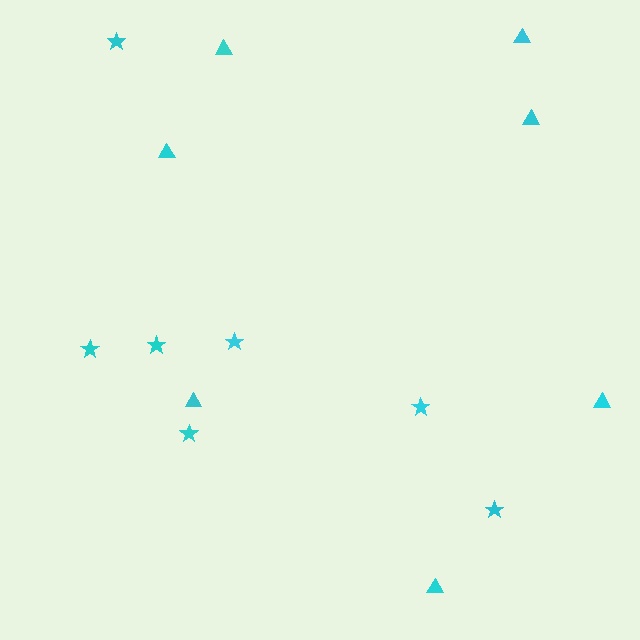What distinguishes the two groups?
There are 2 groups: one group of triangles (7) and one group of stars (7).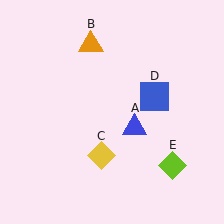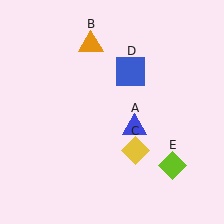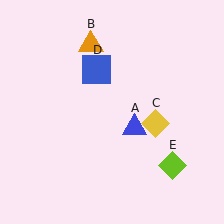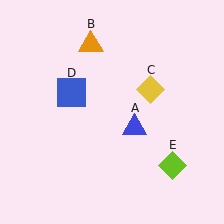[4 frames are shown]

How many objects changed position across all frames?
2 objects changed position: yellow diamond (object C), blue square (object D).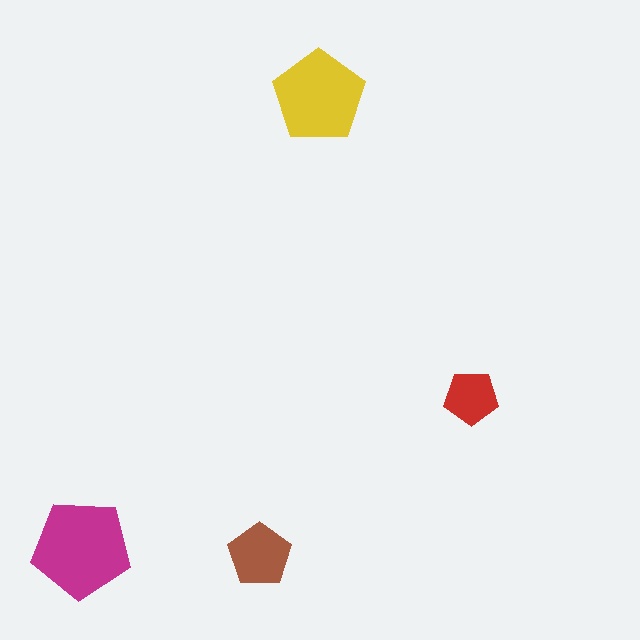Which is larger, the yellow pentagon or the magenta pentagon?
The magenta one.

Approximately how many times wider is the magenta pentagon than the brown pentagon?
About 1.5 times wider.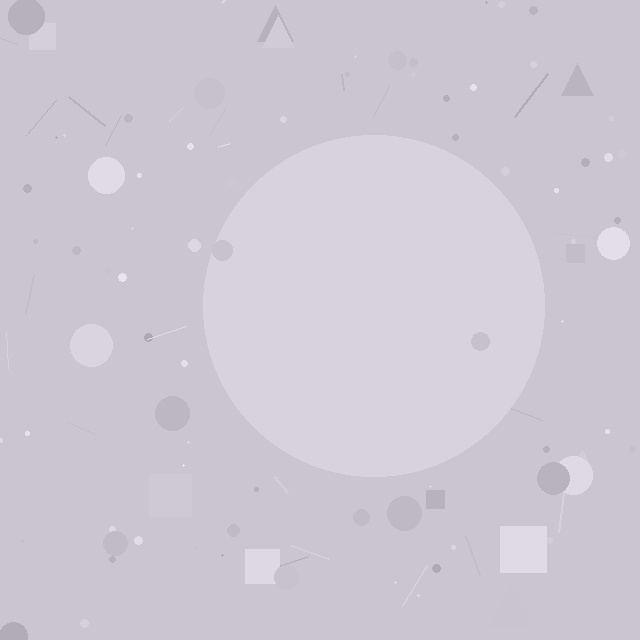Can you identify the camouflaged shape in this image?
The camouflaged shape is a circle.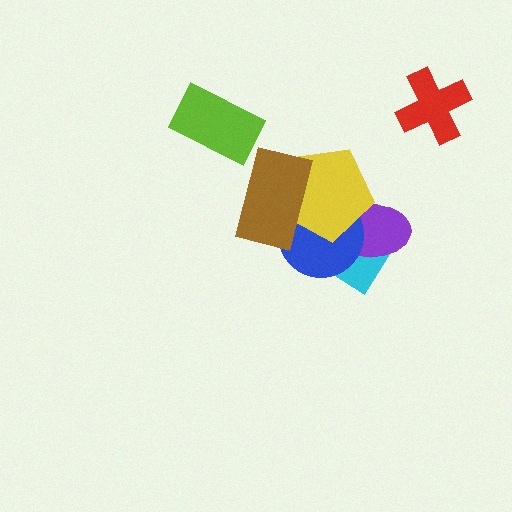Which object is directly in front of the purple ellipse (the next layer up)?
The blue circle is directly in front of the purple ellipse.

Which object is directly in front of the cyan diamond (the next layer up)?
The purple ellipse is directly in front of the cyan diamond.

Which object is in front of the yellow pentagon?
The brown rectangle is in front of the yellow pentagon.